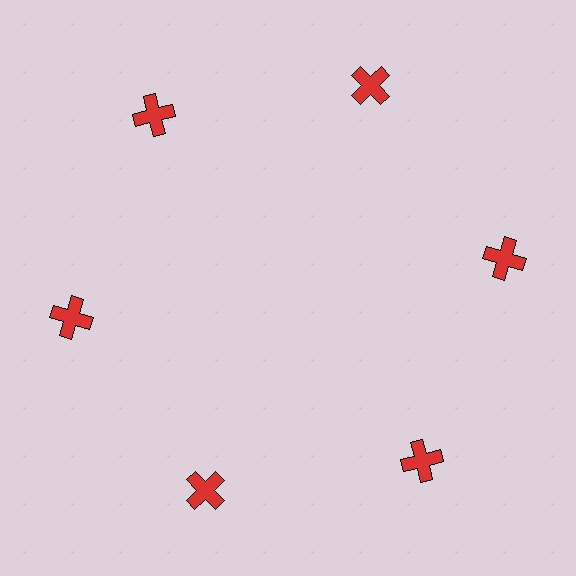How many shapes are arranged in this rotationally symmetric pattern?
There are 6 shapes, arranged in 6 groups of 1.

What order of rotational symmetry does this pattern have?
This pattern has 6-fold rotational symmetry.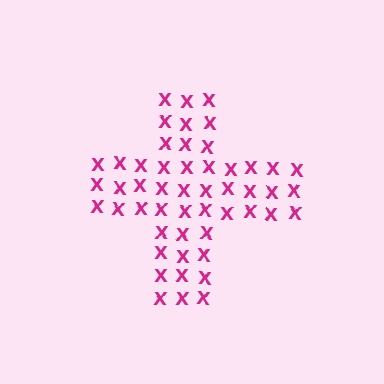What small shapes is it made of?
It is made of small letter X's.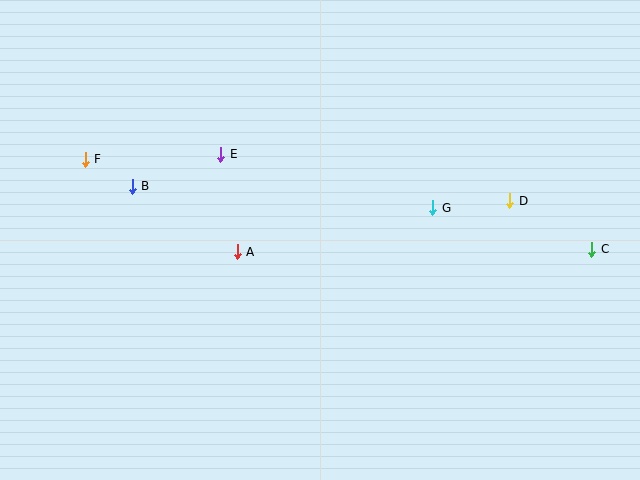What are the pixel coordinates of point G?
Point G is at (433, 208).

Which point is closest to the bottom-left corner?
Point B is closest to the bottom-left corner.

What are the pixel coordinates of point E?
Point E is at (221, 154).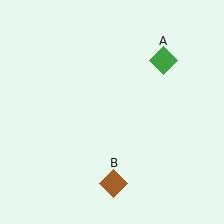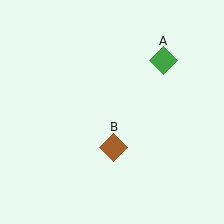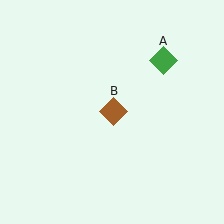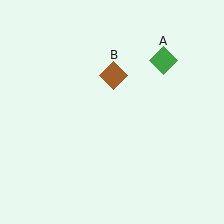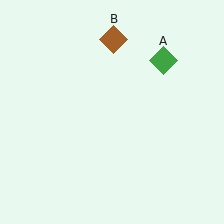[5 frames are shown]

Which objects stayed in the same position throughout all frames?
Green diamond (object A) remained stationary.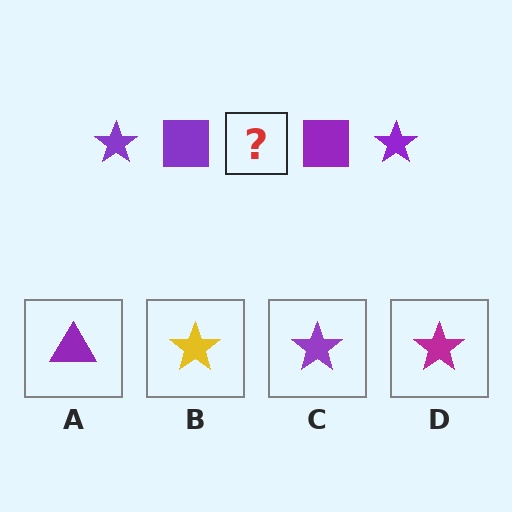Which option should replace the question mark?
Option C.